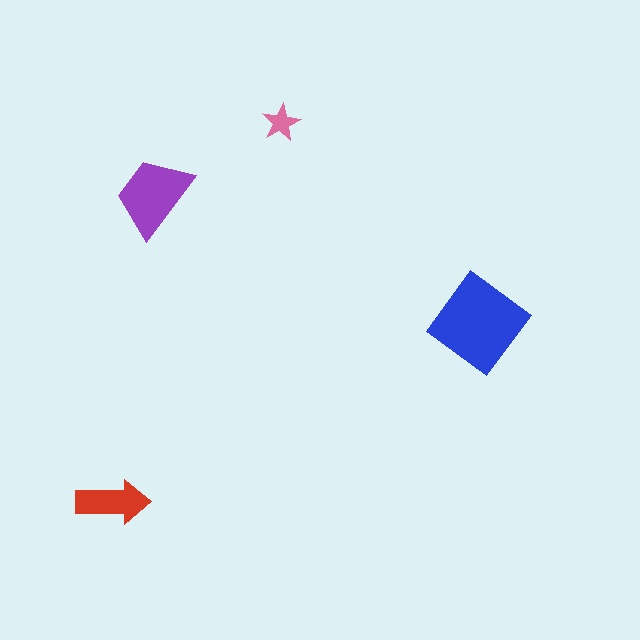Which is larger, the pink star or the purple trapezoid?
The purple trapezoid.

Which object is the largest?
The blue diamond.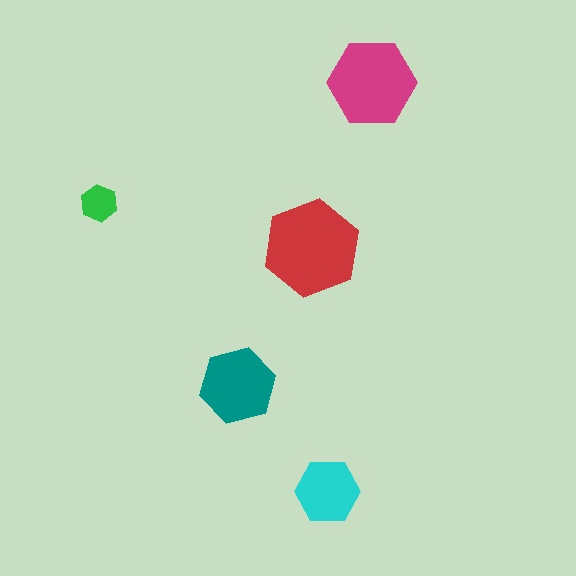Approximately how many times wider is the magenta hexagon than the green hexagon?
About 2.5 times wider.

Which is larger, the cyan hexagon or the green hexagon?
The cyan one.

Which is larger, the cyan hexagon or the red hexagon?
The red one.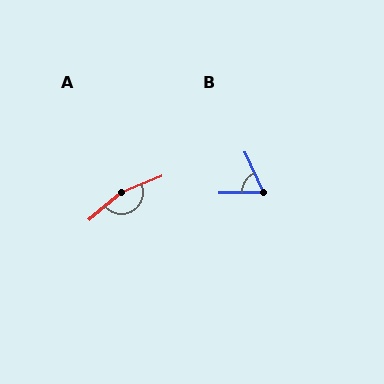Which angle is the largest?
A, at approximately 161 degrees.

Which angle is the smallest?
B, at approximately 66 degrees.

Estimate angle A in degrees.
Approximately 161 degrees.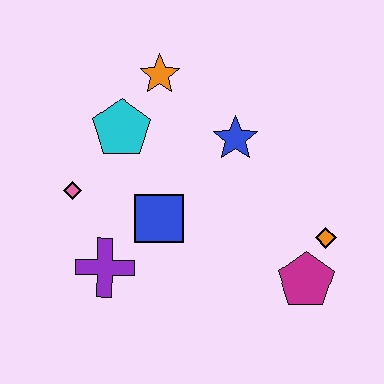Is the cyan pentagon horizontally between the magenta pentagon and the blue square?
No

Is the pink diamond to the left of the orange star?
Yes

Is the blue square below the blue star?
Yes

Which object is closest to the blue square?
The purple cross is closest to the blue square.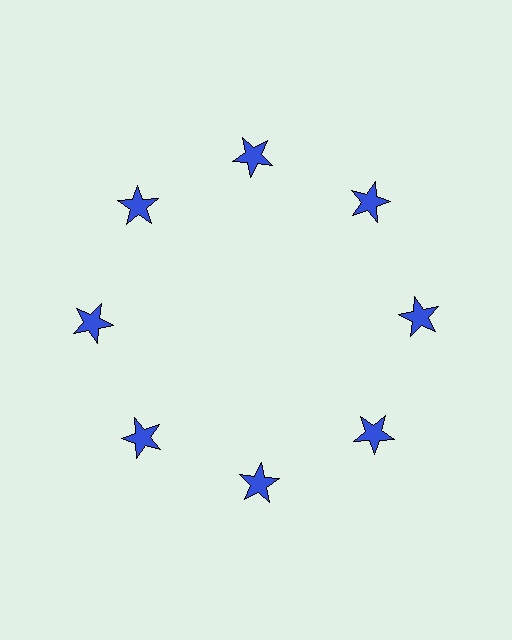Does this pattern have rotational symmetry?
Yes, this pattern has 8-fold rotational symmetry. It looks the same after rotating 45 degrees around the center.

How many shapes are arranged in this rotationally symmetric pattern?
There are 8 shapes, arranged in 8 groups of 1.